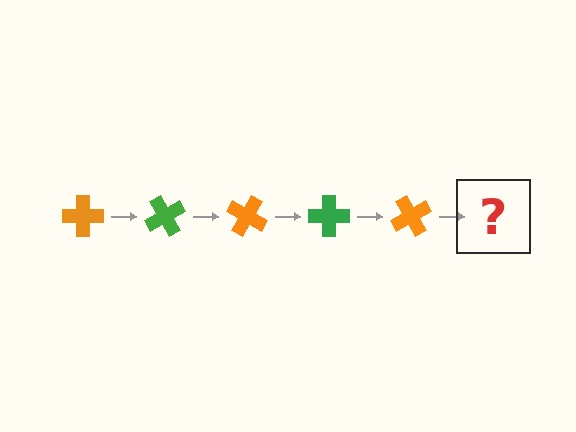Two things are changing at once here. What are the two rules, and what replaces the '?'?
The two rules are that it rotates 60 degrees each step and the color cycles through orange and green. The '?' should be a green cross, rotated 300 degrees from the start.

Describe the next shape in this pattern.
It should be a green cross, rotated 300 degrees from the start.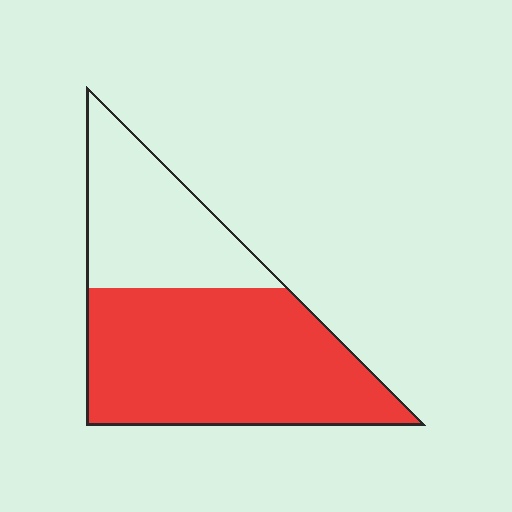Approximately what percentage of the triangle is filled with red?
Approximately 65%.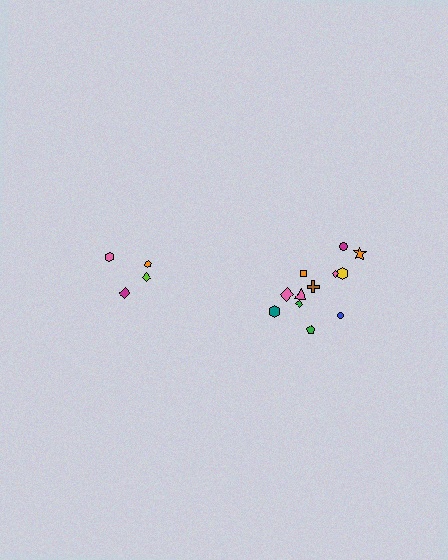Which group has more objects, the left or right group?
The right group.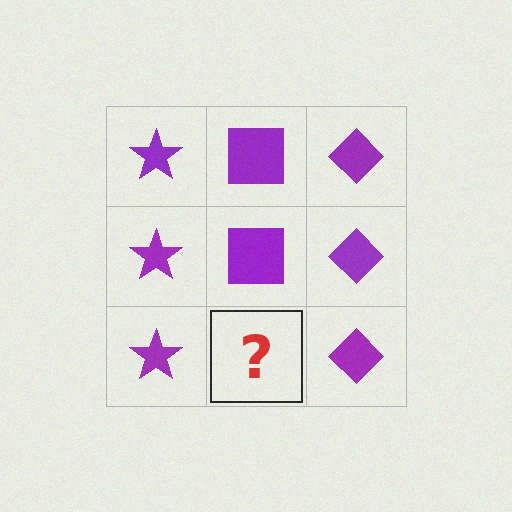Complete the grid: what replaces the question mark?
The question mark should be replaced with a purple square.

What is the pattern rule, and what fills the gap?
The rule is that each column has a consistent shape. The gap should be filled with a purple square.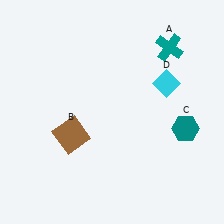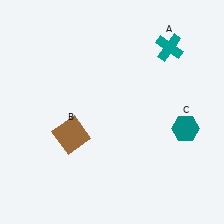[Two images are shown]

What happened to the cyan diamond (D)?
The cyan diamond (D) was removed in Image 2. It was in the top-right area of Image 1.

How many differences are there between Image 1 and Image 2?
There is 1 difference between the two images.